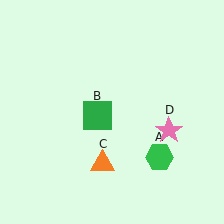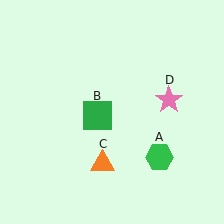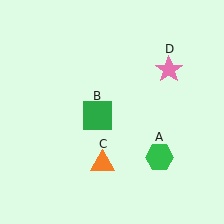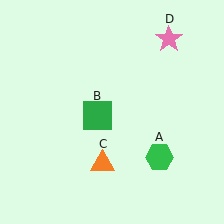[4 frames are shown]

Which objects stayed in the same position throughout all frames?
Green hexagon (object A) and green square (object B) and orange triangle (object C) remained stationary.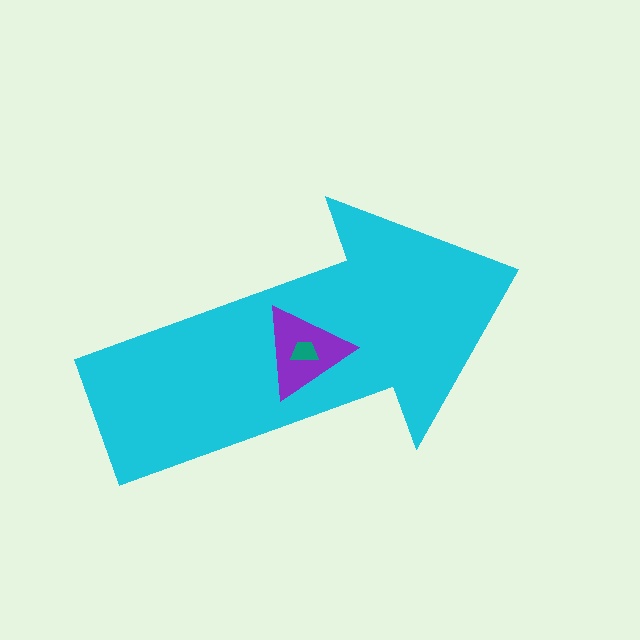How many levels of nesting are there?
3.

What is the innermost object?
The teal trapezoid.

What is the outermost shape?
The cyan arrow.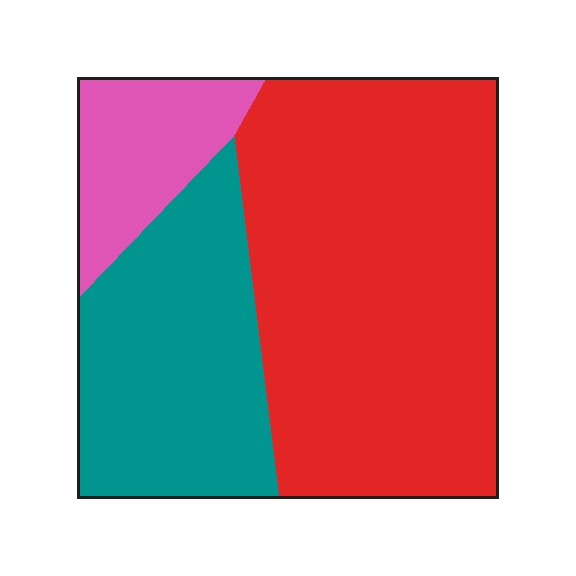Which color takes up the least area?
Pink, at roughly 15%.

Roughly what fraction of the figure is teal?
Teal takes up between a sixth and a third of the figure.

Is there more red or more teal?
Red.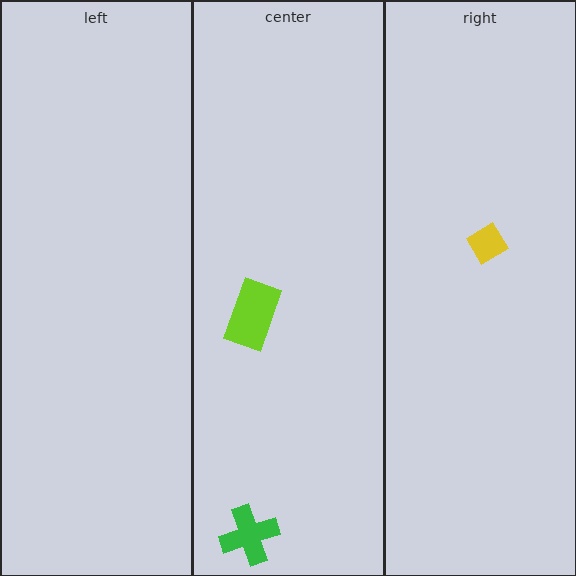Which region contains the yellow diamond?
The right region.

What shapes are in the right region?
The yellow diamond.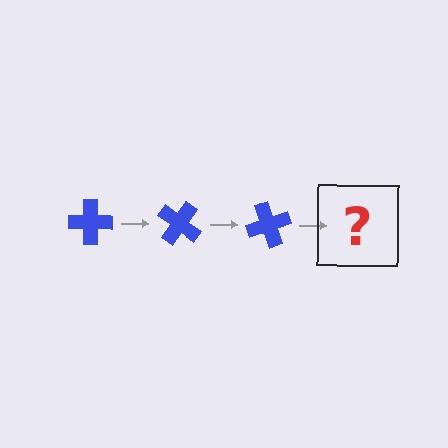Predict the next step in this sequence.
The next step is a blue cross rotated 105 degrees.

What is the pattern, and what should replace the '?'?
The pattern is that the cross rotates 35 degrees each step. The '?' should be a blue cross rotated 105 degrees.